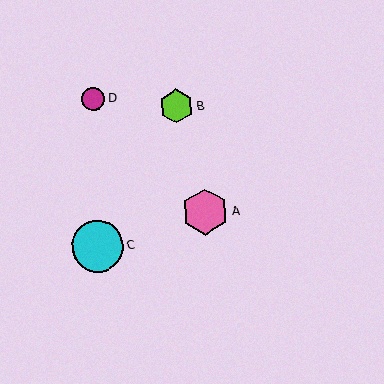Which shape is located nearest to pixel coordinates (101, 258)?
The cyan circle (labeled C) at (98, 246) is nearest to that location.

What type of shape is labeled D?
Shape D is a magenta circle.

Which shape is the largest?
The cyan circle (labeled C) is the largest.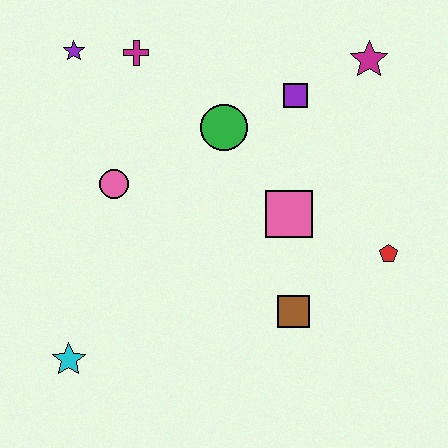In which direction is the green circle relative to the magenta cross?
The green circle is to the right of the magenta cross.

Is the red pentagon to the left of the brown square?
No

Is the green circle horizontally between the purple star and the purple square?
Yes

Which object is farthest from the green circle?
The cyan star is farthest from the green circle.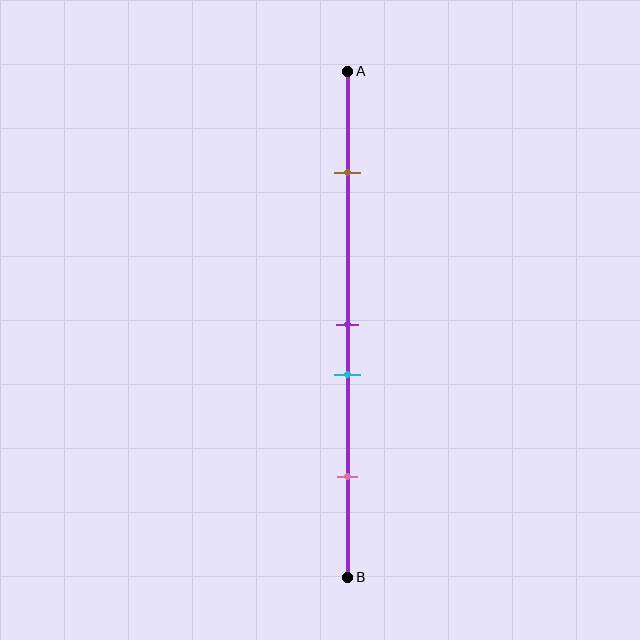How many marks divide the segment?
There are 4 marks dividing the segment.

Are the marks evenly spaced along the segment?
No, the marks are not evenly spaced.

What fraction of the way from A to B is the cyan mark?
The cyan mark is approximately 60% (0.6) of the way from A to B.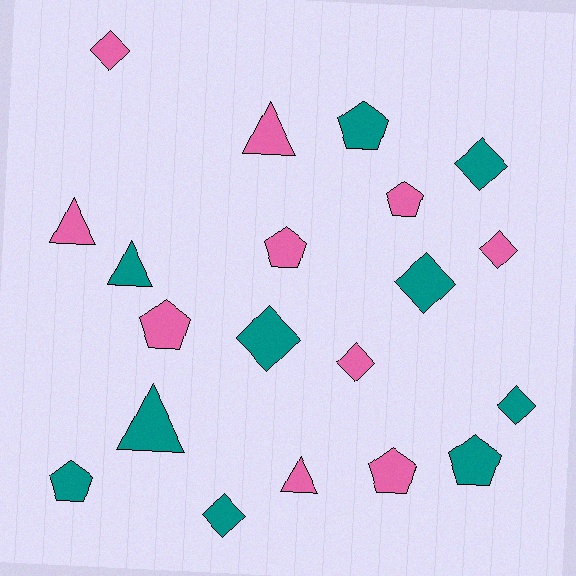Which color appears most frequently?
Teal, with 10 objects.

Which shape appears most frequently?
Diamond, with 8 objects.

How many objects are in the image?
There are 20 objects.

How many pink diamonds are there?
There are 3 pink diamonds.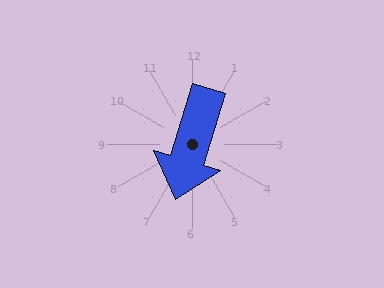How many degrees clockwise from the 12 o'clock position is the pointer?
Approximately 197 degrees.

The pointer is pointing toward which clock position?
Roughly 7 o'clock.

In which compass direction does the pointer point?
South.